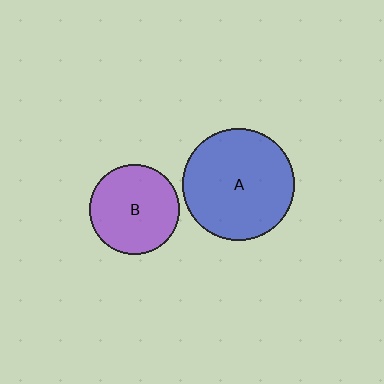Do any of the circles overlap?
No, none of the circles overlap.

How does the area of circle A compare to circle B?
Approximately 1.5 times.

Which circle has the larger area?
Circle A (blue).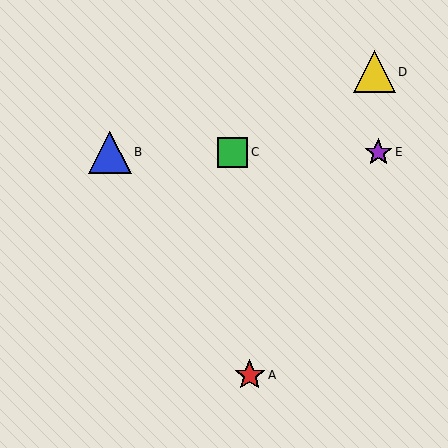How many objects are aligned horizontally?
3 objects (B, C, E) are aligned horizontally.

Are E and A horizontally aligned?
No, E is at y≈152 and A is at y≈375.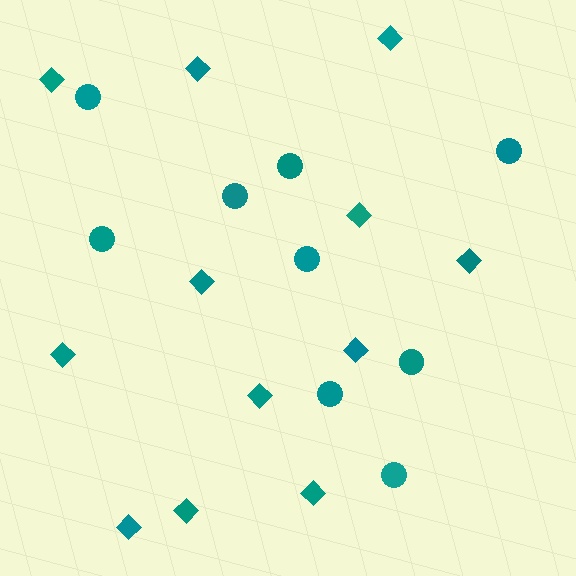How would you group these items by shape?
There are 2 groups: one group of diamonds (12) and one group of circles (9).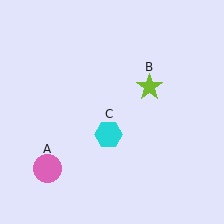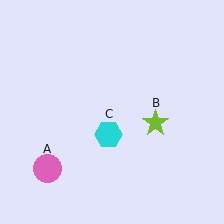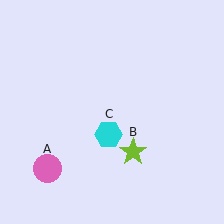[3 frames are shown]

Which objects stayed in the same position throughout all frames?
Pink circle (object A) and cyan hexagon (object C) remained stationary.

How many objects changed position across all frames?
1 object changed position: lime star (object B).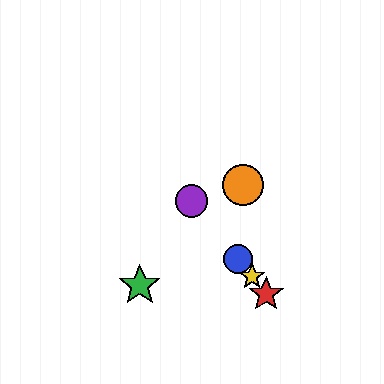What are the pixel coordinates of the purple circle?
The purple circle is at (192, 201).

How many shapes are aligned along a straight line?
4 shapes (the red star, the blue circle, the yellow star, the purple circle) are aligned along a straight line.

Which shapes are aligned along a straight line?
The red star, the blue circle, the yellow star, the purple circle are aligned along a straight line.